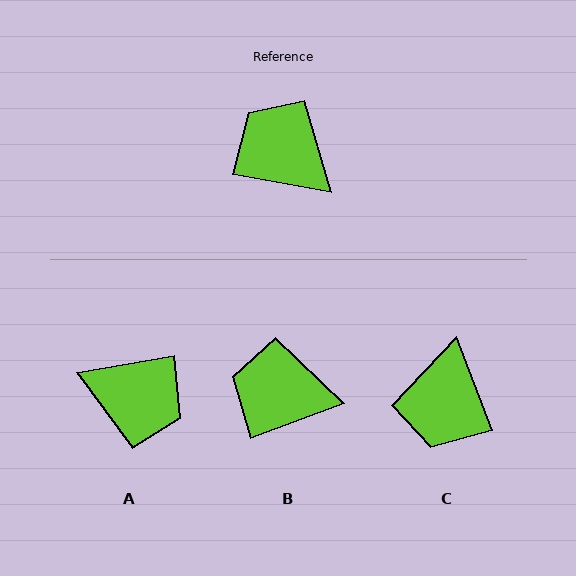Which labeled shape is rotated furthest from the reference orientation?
A, about 160 degrees away.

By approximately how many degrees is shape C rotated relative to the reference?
Approximately 121 degrees counter-clockwise.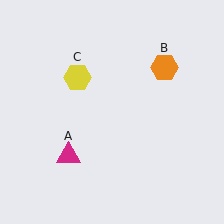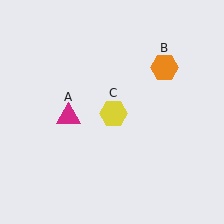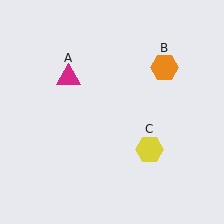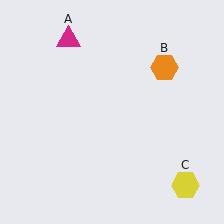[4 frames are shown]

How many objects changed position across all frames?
2 objects changed position: magenta triangle (object A), yellow hexagon (object C).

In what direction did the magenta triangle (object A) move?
The magenta triangle (object A) moved up.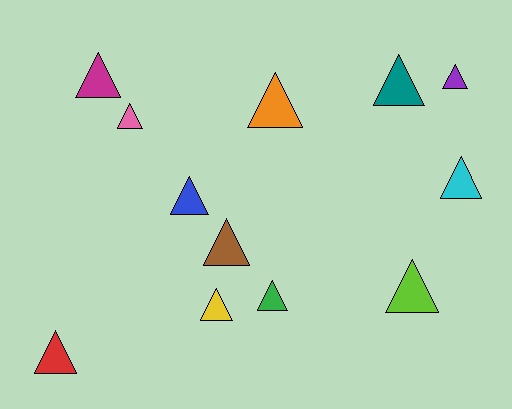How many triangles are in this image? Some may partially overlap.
There are 12 triangles.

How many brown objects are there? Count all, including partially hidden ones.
There is 1 brown object.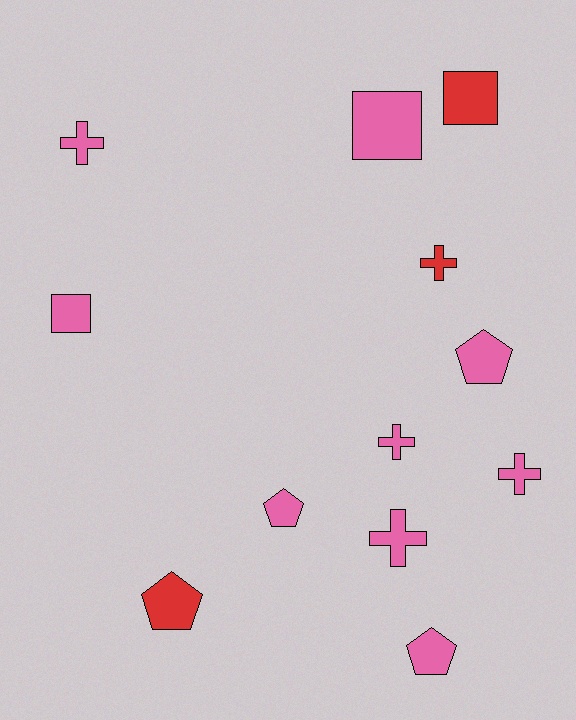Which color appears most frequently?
Pink, with 9 objects.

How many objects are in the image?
There are 12 objects.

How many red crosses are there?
There is 1 red cross.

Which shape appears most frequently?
Cross, with 5 objects.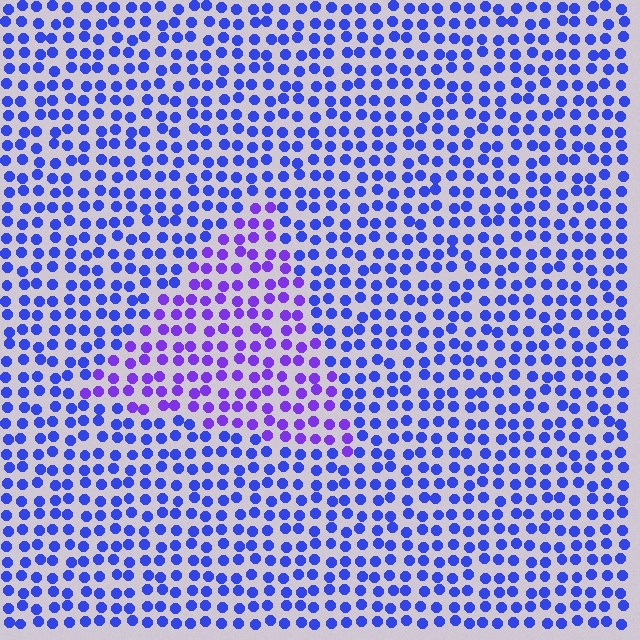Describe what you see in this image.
The image is filled with small blue elements in a uniform arrangement. A triangle-shaped region is visible where the elements are tinted to a slightly different hue, forming a subtle color boundary.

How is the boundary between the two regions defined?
The boundary is defined purely by a slight shift in hue (about 32 degrees). Spacing, size, and orientation are identical on both sides.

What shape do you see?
I see a triangle.